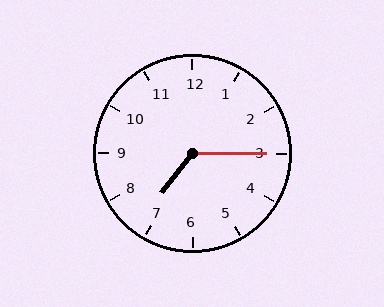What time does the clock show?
7:15.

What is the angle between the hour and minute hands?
Approximately 128 degrees.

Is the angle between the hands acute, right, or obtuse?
It is obtuse.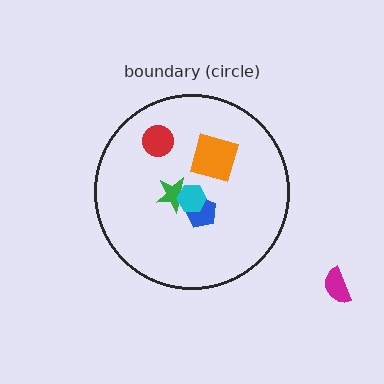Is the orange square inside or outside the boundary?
Inside.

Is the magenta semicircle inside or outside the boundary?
Outside.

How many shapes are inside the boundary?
5 inside, 1 outside.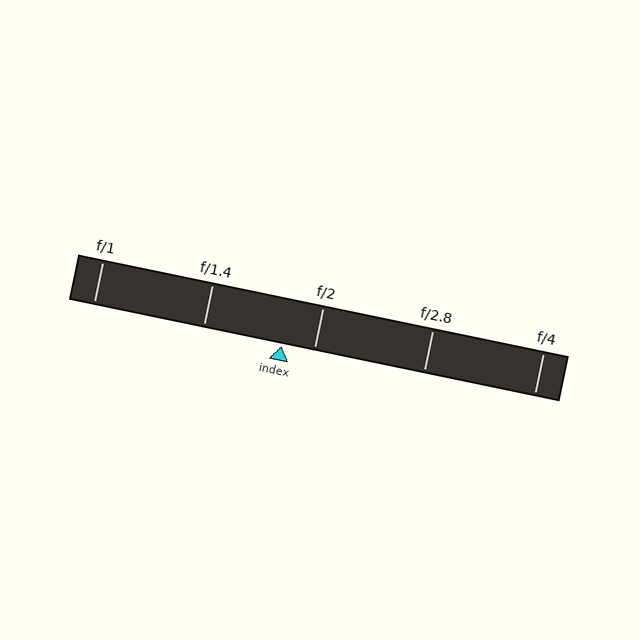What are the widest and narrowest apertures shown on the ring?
The widest aperture shown is f/1 and the narrowest is f/4.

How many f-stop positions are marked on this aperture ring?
There are 5 f-stop positions marked.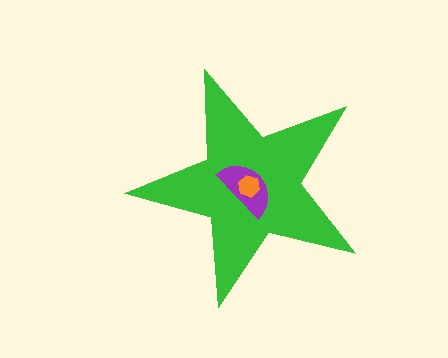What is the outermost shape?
The green star.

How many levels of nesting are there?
3.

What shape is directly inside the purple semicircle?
The orange hexagon.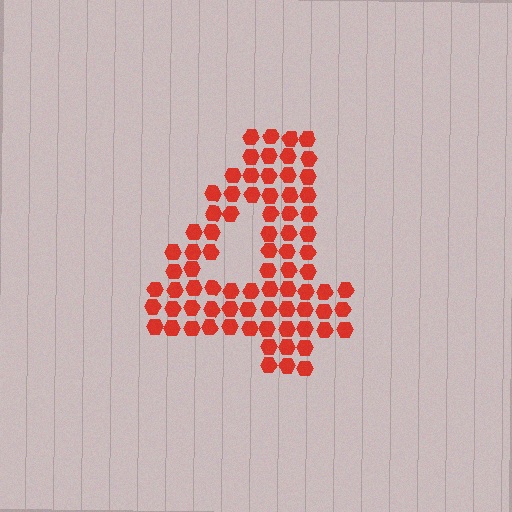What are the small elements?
The small elements are hexagons.